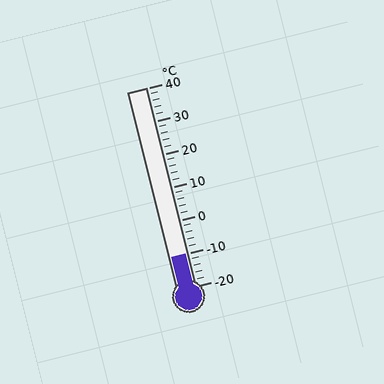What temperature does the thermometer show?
The thermometer shows approximately -10°C.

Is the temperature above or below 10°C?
The temperature is below 10°C.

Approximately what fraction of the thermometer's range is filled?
The thermometer is filled to approximately 15% of its range.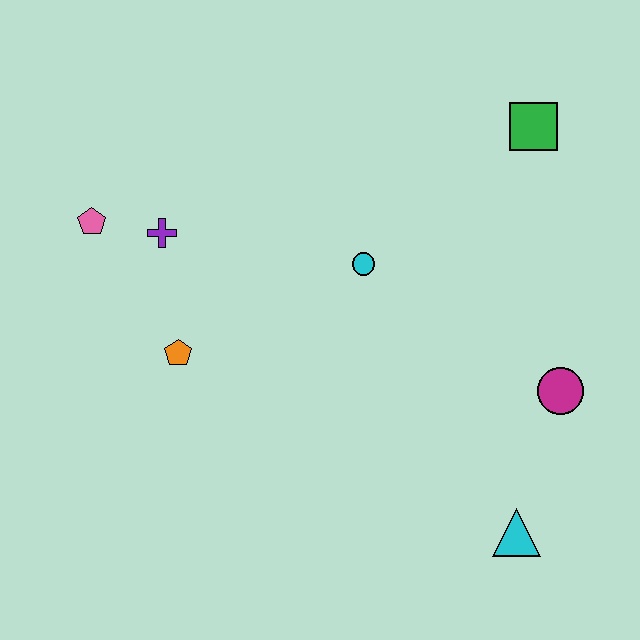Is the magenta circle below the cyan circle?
Yes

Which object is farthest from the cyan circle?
The cyan triangle is farthest from the cyan circle.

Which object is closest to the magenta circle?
The cyan triangle is closest to the magenta circle.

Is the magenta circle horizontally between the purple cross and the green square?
No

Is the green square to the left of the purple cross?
No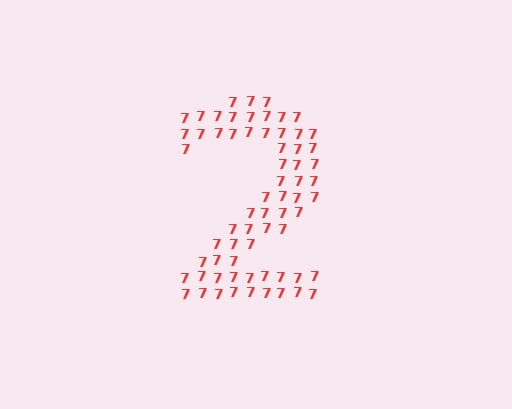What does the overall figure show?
The overall figure shows the digit 2.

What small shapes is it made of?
It is made of small digit 7's.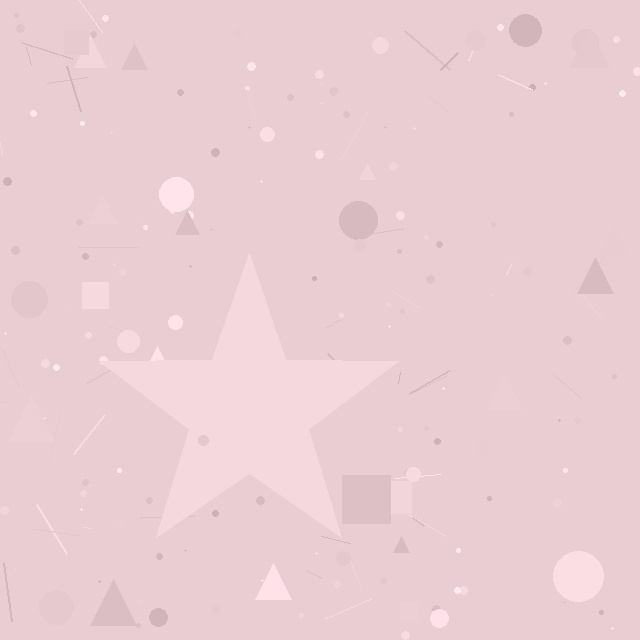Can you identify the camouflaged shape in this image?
The camouflaged shape is a star.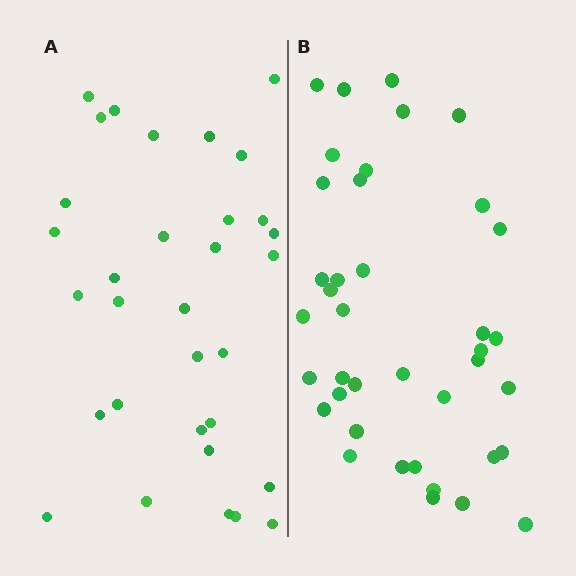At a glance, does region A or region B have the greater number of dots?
Region B (the right region) has more dots.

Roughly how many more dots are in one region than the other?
Region B has roughly 8 or so more dots than region A.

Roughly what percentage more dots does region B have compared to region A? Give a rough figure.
About 20% more.